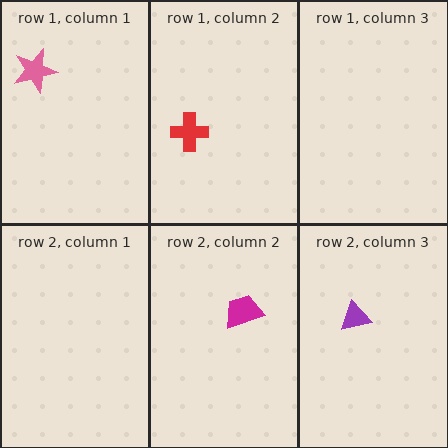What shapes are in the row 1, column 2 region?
The red cross.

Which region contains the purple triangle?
The row 2, column 3 region.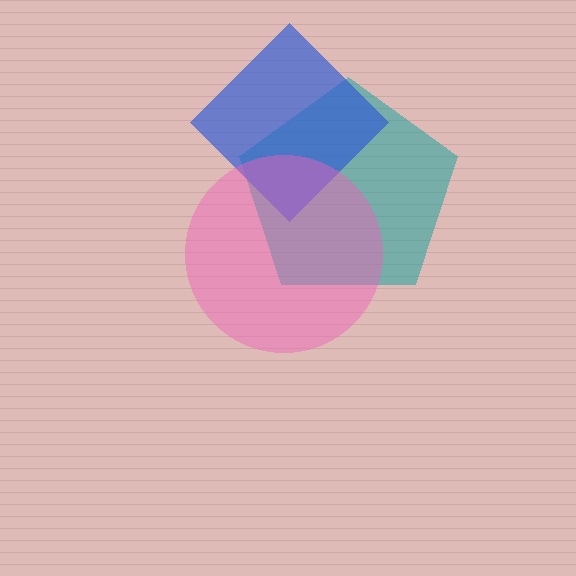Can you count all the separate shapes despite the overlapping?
Yes, there are 3 separate shapes.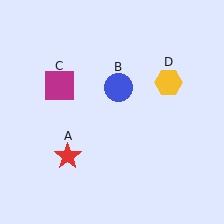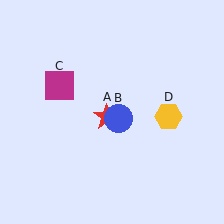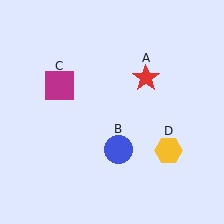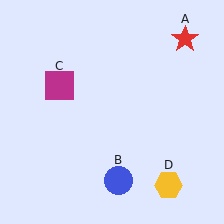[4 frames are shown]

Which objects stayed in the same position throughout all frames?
Magenta square (object C) remained stationary.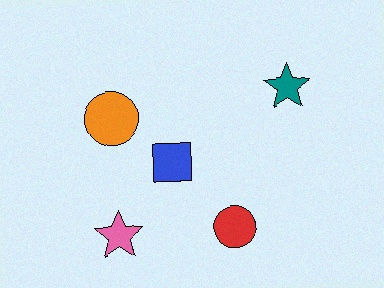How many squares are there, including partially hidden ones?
There is 1 square.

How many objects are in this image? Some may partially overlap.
There are 5 objects.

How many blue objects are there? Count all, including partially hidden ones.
There is 1 blue object.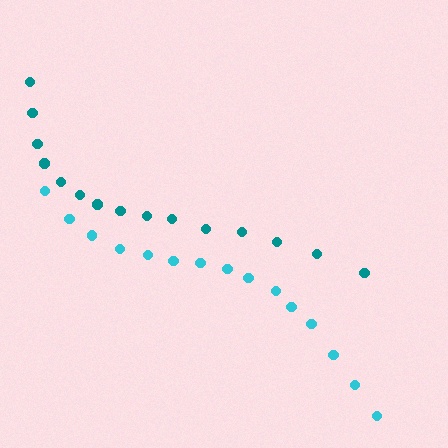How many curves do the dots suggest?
There are 2 distinct paths.